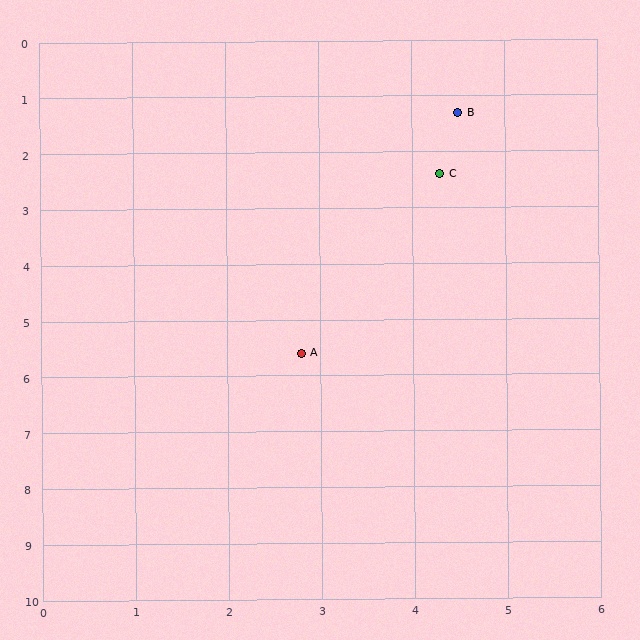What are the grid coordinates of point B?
Point B is at approximately (4.5, 1.3).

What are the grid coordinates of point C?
Point C is at approximately (4.3, 2.4).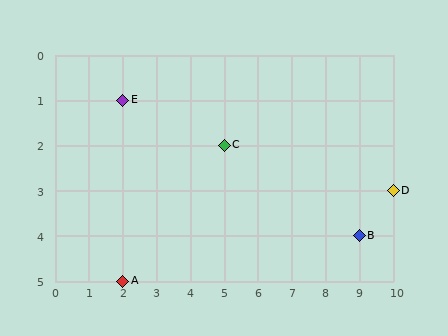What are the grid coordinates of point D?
Point D is at grid coordinates (10, 3).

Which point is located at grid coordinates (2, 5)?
Point A is at (2, 5).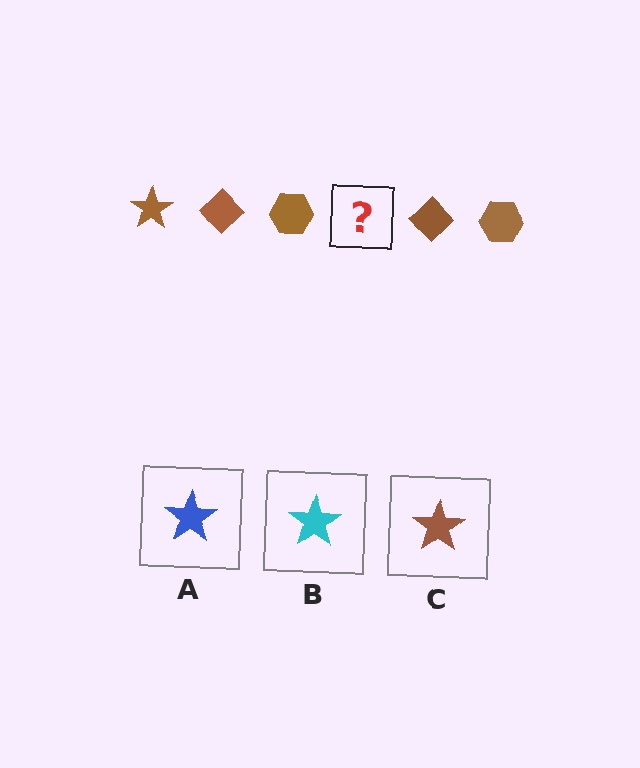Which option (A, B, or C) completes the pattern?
C.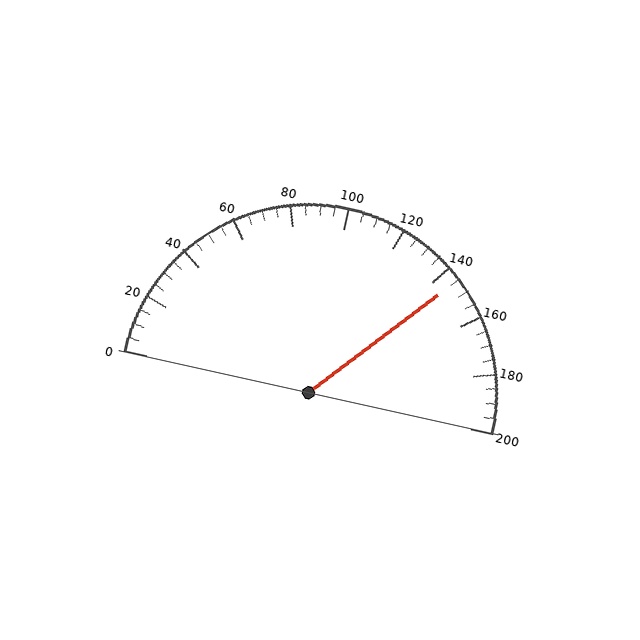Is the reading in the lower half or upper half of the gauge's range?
The reading is in the upper half of the range (0 to 200).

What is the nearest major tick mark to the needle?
The nearest major tick mark is 140.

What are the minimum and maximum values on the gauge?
The gauge ranges from 0 to 200.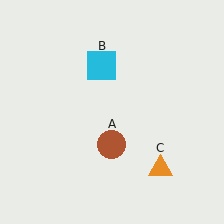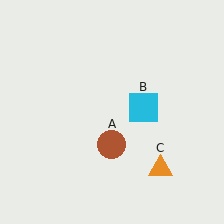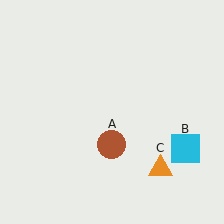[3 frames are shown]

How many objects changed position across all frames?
1 object changed position: cyan square (object B).